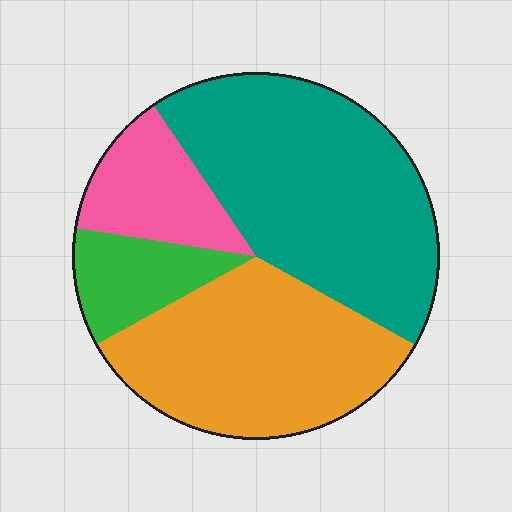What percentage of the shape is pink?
Pink covers about 15% of the shape.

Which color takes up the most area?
Teal, at roughly 45%.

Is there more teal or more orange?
Teal.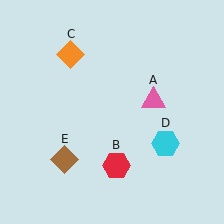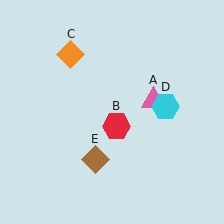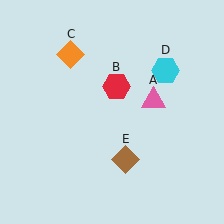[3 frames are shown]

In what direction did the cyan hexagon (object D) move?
The cyan hexagon (object D) moved up.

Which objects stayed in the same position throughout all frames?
Pink triangle (object A) and orange diamond (object C) remained stationary.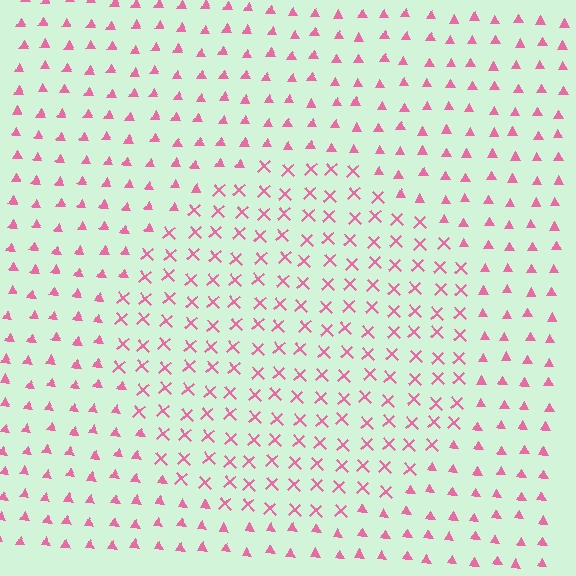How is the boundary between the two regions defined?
The boundary is defined by a change in element shape: X marks inside vs. triangles outside. All elements share the same color and spacing.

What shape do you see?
I see a circle.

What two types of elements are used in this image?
The image uses X marks inside the circle region and triangles outside it.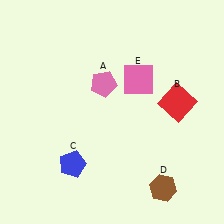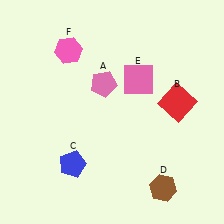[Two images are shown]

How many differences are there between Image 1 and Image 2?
There is 1 difference between the two images.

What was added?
A pink hexagon (F) was added in Image 2.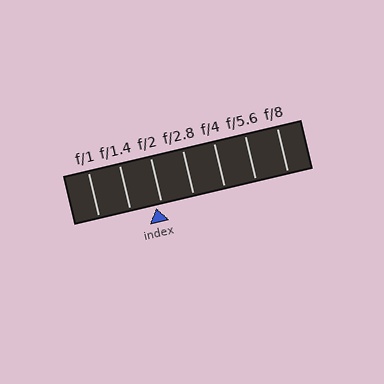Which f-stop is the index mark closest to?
The index mark is closest to f/2.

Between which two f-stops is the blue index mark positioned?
The index mark is between f/1.4 and f/2.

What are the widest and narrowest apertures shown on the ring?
The widest aperture shown is f/1 and the narrowest is f/8.